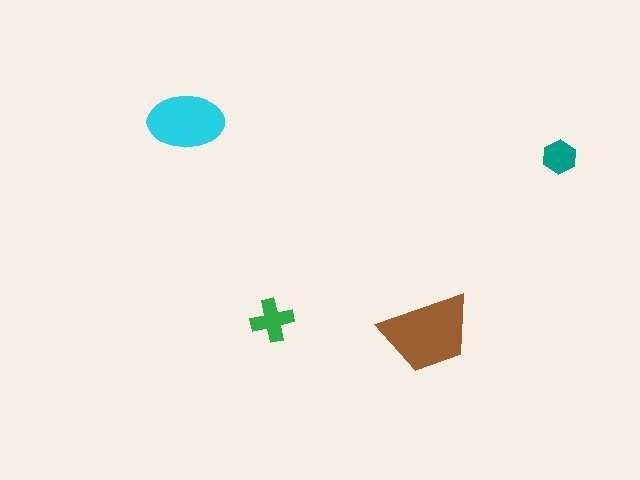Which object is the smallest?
The teal hexagon.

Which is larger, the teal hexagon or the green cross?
The green cross.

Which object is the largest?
The brown trapezoid.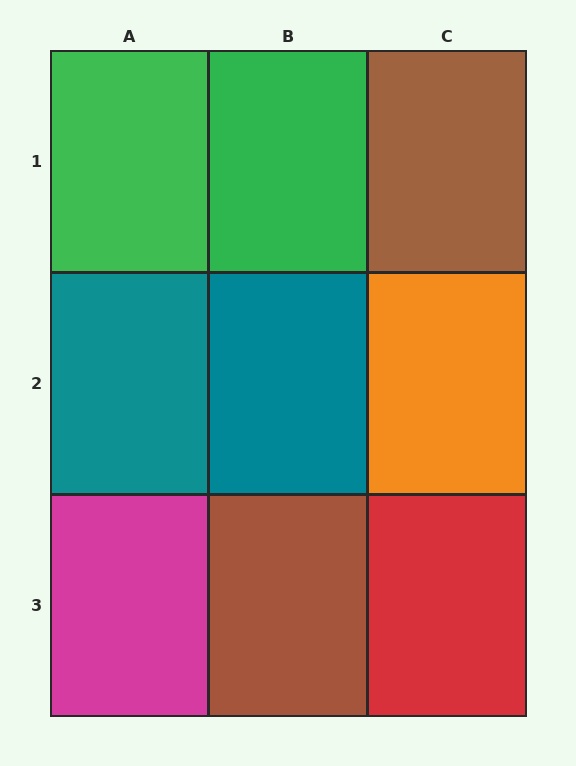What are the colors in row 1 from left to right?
Green, green, brown.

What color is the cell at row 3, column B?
Brown.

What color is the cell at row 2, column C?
Orange.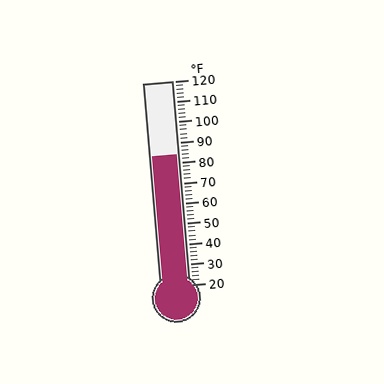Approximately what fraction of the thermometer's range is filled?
The thermometer is filled to approximately 65% of its range.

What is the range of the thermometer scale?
The thermometer scale ranges from 20°F to 120°F.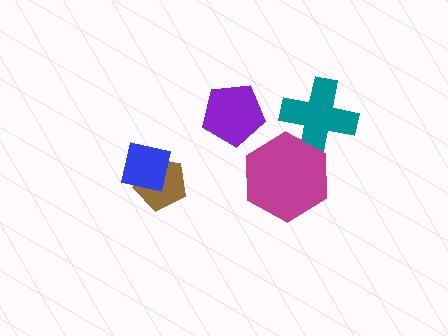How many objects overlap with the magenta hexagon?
1 object overlaps with the magenta hexagon.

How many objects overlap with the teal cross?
1 object overlaps with the teal cross.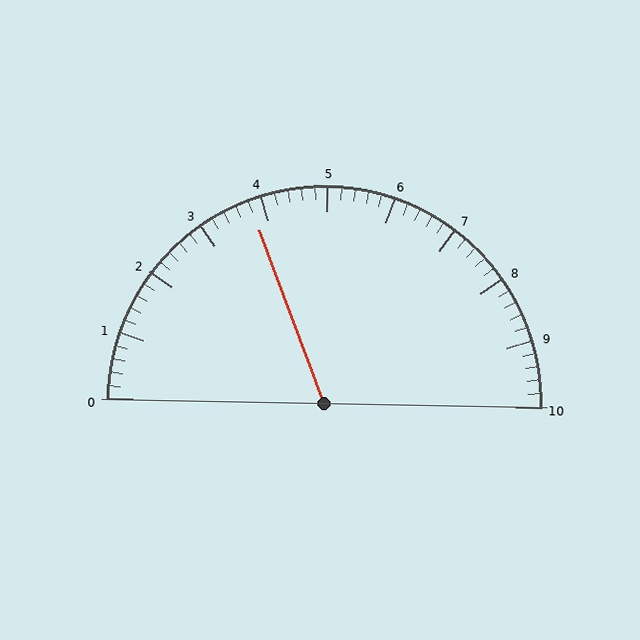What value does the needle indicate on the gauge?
The needle indicates approximately 3.8.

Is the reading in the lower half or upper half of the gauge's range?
The reading is in the lower half of the range (0 to 10).